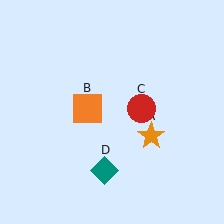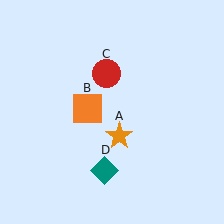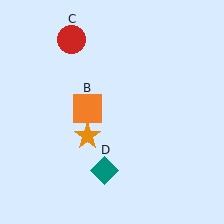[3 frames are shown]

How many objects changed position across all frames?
2 objects changed position: orange star (object A), red circle (object C).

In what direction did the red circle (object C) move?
The red circle (object C) moved up and to the left.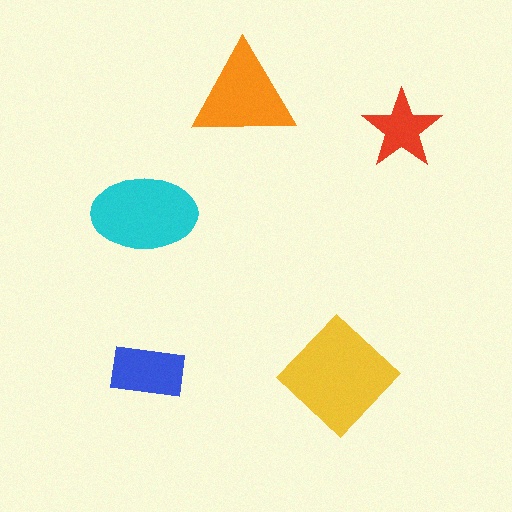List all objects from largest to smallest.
The yellow diamond, the cyan ellipse, the orange triangle, the blue rectangle, the red star.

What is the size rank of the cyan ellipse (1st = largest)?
2nd.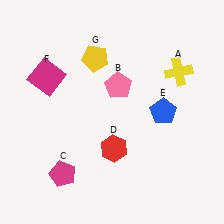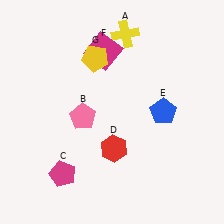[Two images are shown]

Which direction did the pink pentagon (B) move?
The pink pentagon (B) moved left.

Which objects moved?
The objects that moved are: the yellow cross (A), the pink pentagon (B), the magenta square (F).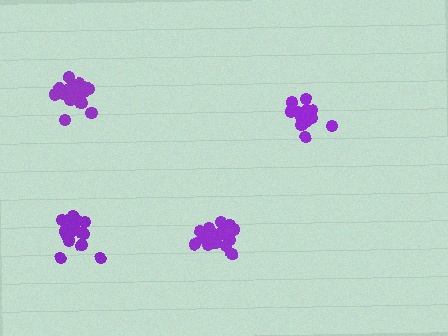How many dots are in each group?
Group 1: 17 dots, Group 2: 14 dots, Group 3: 17 dots, Group 4: 17 dots (65 total).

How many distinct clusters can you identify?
There are 4 distinct clusters.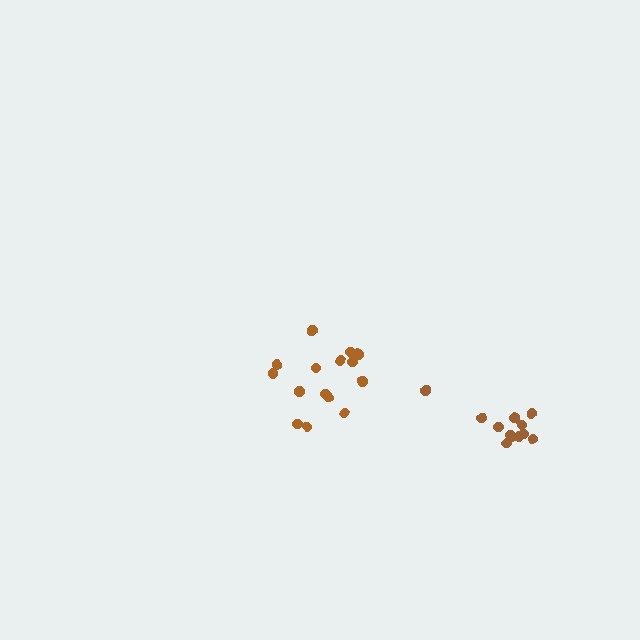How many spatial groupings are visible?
There are 2 spatial groupings.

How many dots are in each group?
Group 1: 12 dots, Group 2: 16 dots (28 total).